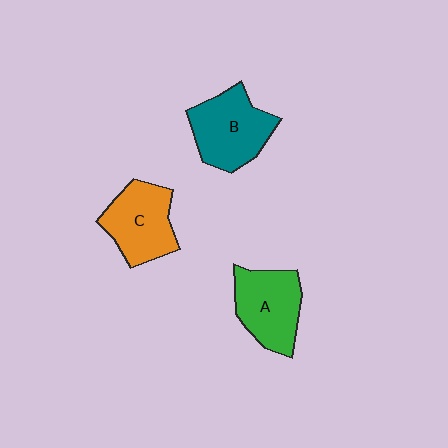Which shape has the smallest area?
Shape C (orange).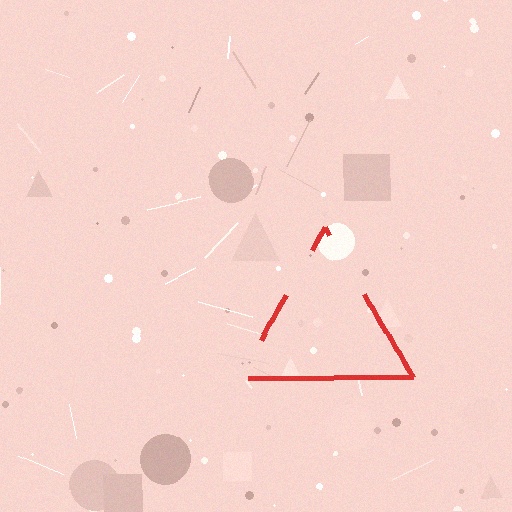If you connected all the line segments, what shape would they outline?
They would outline a triangle.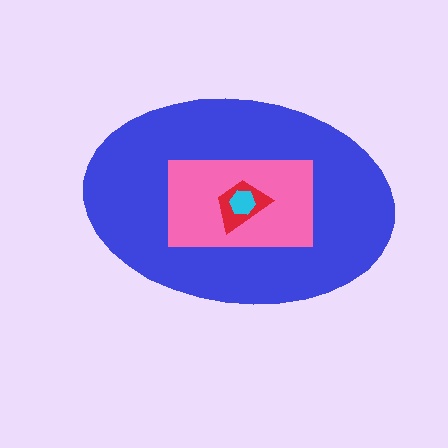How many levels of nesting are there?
4.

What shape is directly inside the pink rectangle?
The red trapezoid.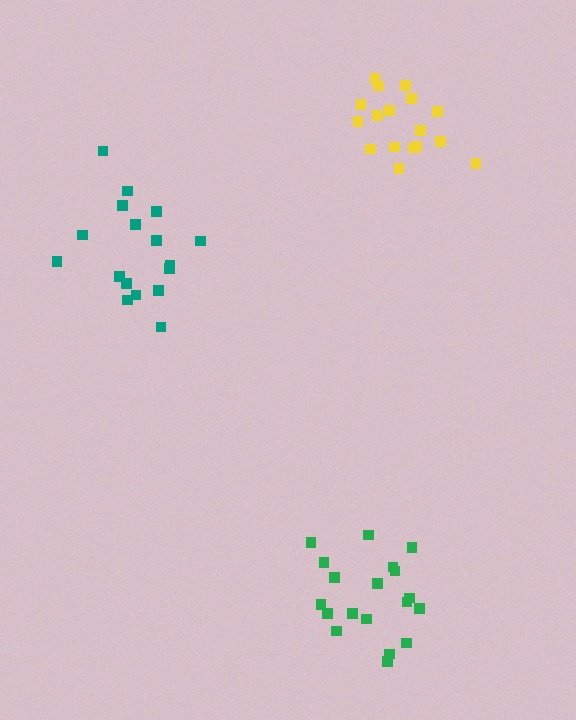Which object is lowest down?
The green cluster is bottommost.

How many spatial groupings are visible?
There are 3 spatial groupings.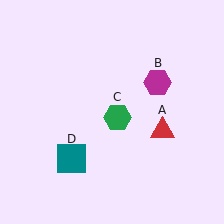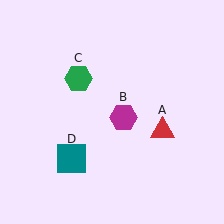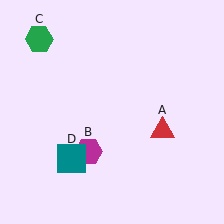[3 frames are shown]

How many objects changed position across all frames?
2 objects changed position: magenta hexagon (object B), green hexagon (object C).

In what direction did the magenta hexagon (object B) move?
The magenta hexagon (object B) moved down and to the left.